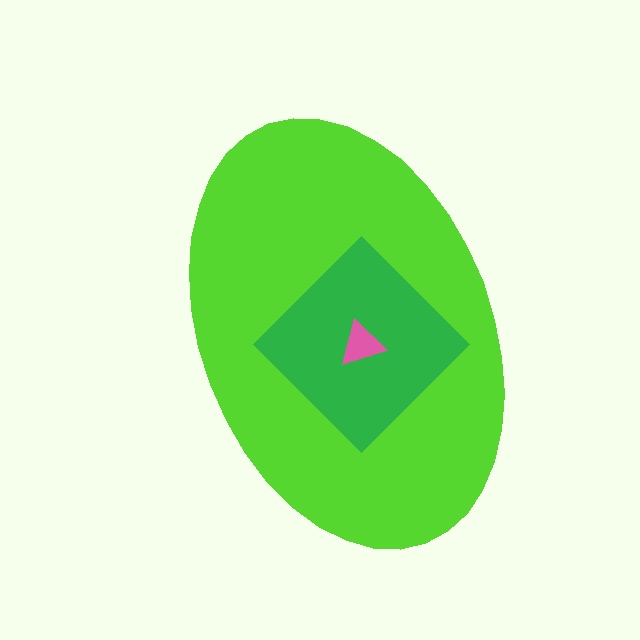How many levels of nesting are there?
3.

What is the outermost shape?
The lime ellipse.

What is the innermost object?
The pink triangle.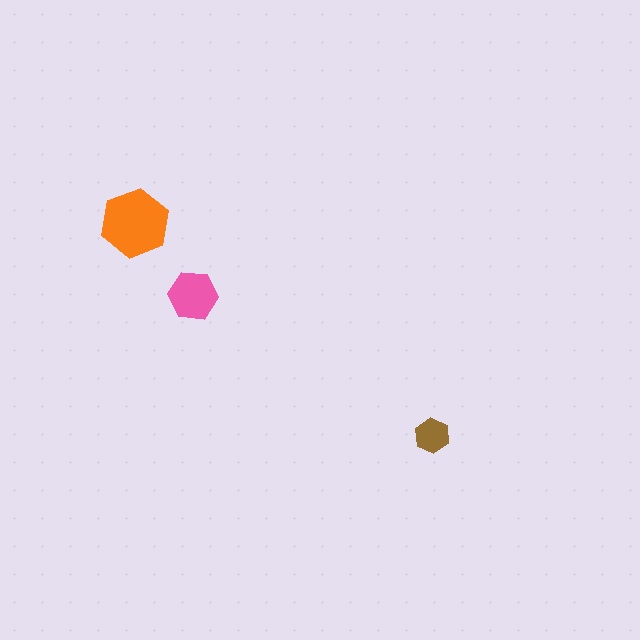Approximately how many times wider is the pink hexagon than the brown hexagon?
About 1.5 times wider.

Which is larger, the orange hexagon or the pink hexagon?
The orange one.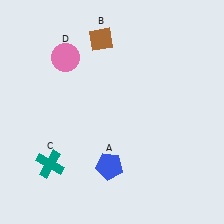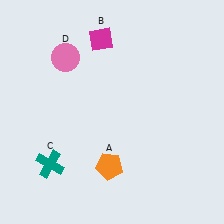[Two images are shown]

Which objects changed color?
A changed from blue to orange. B changed from brown to magenta.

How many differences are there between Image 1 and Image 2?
There are 2 differences between the two images.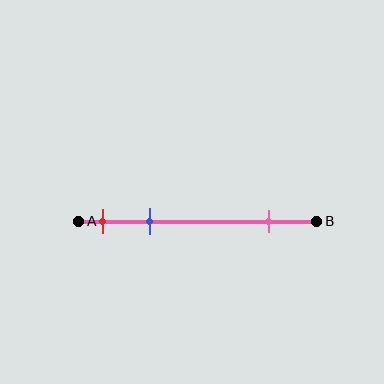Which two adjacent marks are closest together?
The red and blue marks are the closest adjacent pair.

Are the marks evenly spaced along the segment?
No, the marks are not evenly spaced.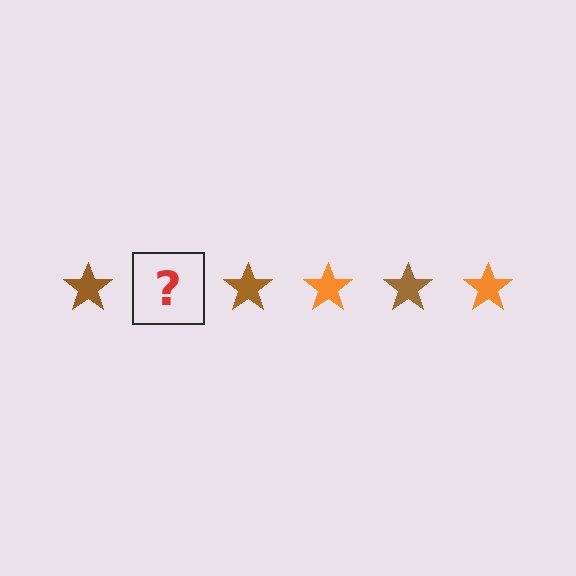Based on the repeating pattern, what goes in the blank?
The blank should be an orange star.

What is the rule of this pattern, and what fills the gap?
The rule is that the pattern cycles through brown, orange stars. The gap should be filled with an orange star.